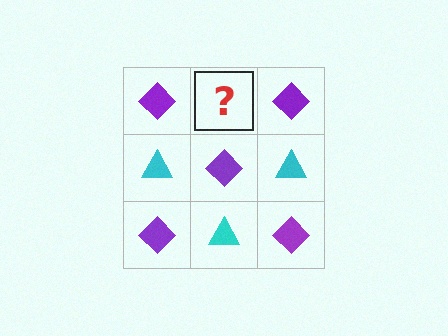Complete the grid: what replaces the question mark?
The question mark should be replaced with a cyan triangle.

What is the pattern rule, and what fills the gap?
The rule is that it alternates purple diamond and cyan triangle in a checkerboard pattern. The gap should be filled with a cyan triangle.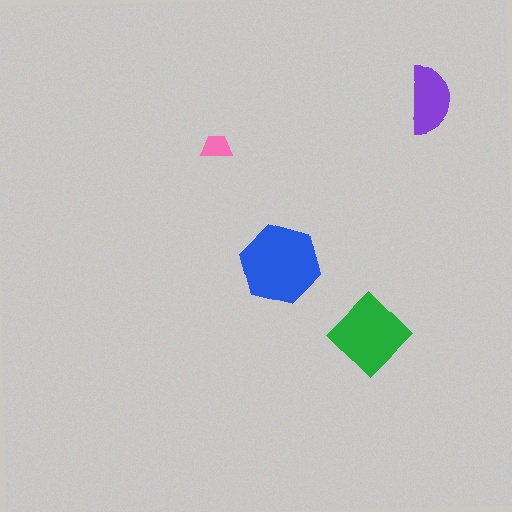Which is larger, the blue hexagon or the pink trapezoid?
The blue hexagon.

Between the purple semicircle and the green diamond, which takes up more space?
The green diamond.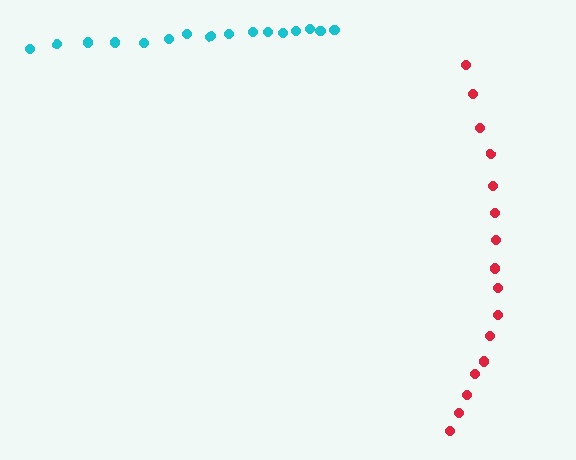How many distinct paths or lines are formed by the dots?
There are 2 distinct paths.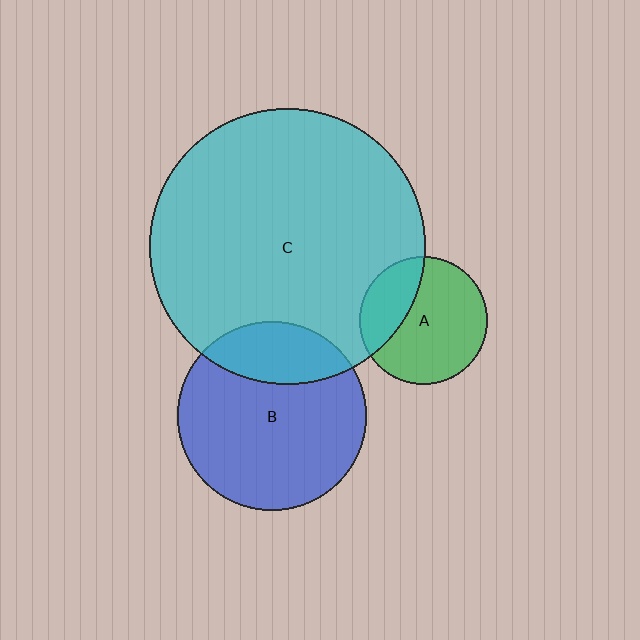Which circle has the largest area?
Circle C (cyan).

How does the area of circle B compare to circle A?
Approximately 2.2 times.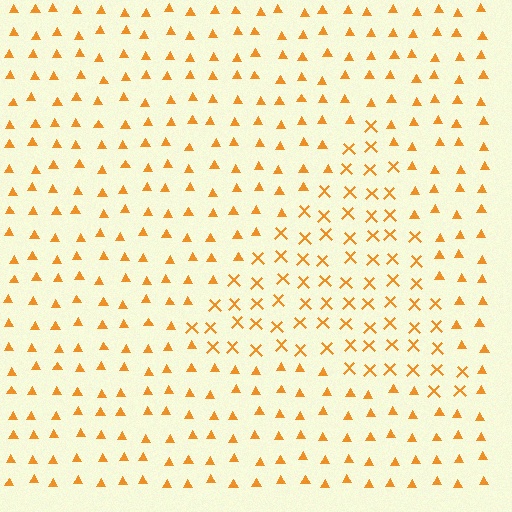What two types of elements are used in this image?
The image uses X marks inside the triangle region and triangles outside it.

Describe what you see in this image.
The image is filled with small orange elements arranged in a uniform grid. A triangle-shaped region contains X marks, while the surrounding area contains triangles. The boundary is defined purely by the change in element shape.